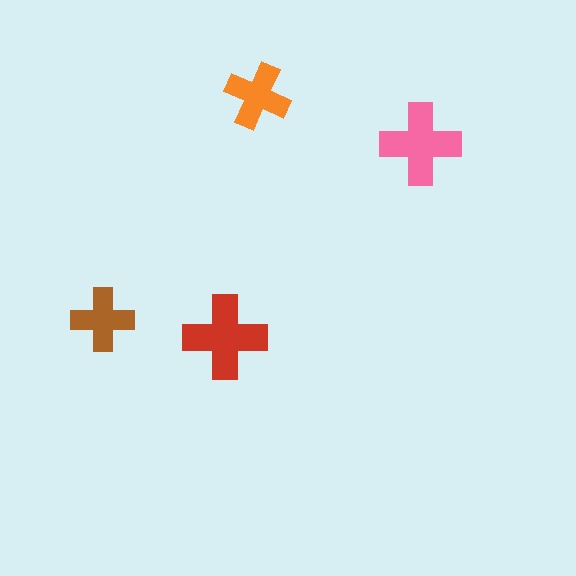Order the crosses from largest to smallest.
the red one, the pink one, the orange one, the brown one.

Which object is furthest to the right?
The pink cross is rightmost.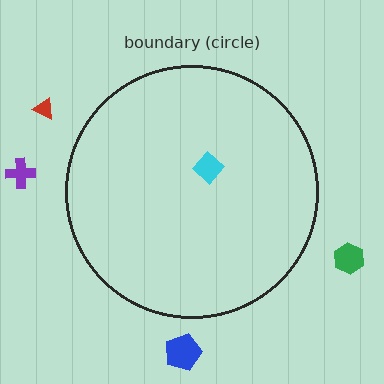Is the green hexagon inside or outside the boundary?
Outside.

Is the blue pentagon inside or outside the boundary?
Outside.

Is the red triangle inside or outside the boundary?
Outside.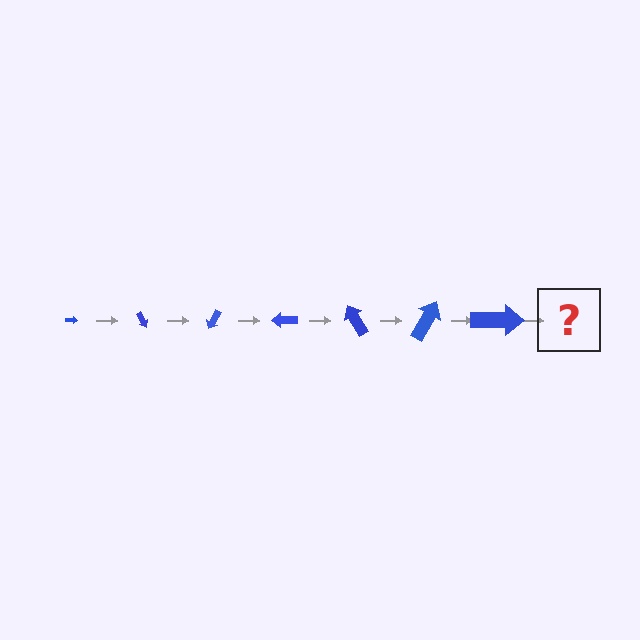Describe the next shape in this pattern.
It should be an arrow, larger than the previous one and rotated 420 degrees from the start.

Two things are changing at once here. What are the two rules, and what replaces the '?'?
The two rules are that the arrow grows larger each step and it rotates 60 degrees each step. The '?' should be an arrow, larger than the previous one and rotated 420 degrees from the start.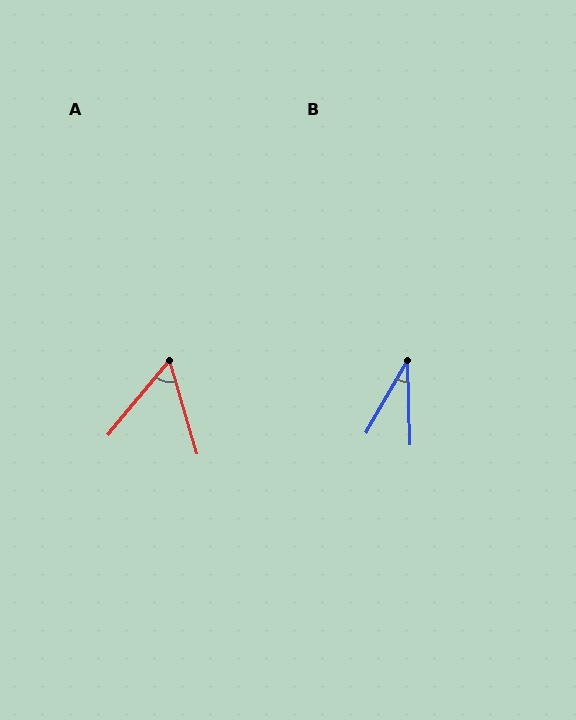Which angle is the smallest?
B, at approximately 32 degrees.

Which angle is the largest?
A, at approximately 56 degrees.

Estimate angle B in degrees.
Approximately 32 degrees.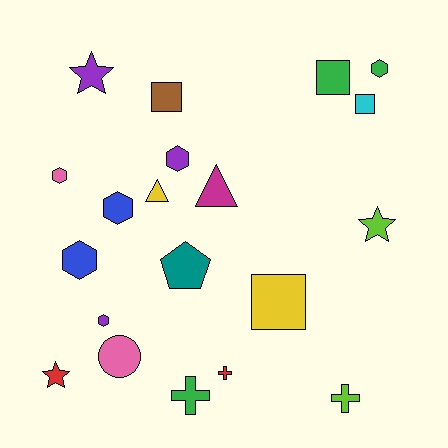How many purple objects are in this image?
There are 3 purple objects.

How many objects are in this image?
There are 20 objects.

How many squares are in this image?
There are 4 squares.